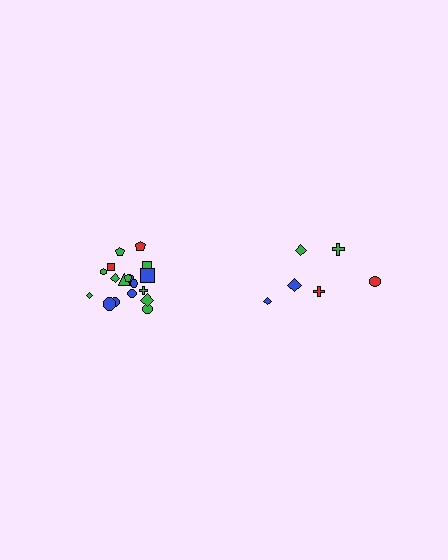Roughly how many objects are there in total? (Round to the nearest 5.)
Roughly 25 objects in total.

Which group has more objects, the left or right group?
The left group.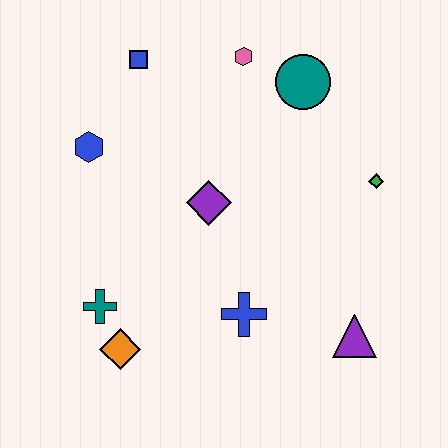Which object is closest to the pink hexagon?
The teal circle is closest to the pink hexagon.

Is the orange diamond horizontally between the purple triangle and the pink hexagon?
No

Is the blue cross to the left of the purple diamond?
No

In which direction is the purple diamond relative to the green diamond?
The purple diamond is to the left of the green diamond.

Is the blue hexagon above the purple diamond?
Yes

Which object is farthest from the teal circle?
The orange diamond is farthest from the teal circle.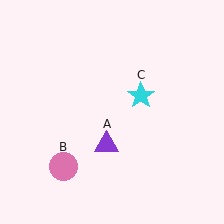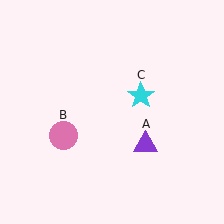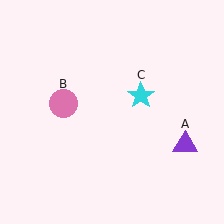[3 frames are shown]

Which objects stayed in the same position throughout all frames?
Cyan star (object C) remained stationary.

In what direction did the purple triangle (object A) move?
The purple triangle (object A) moved right.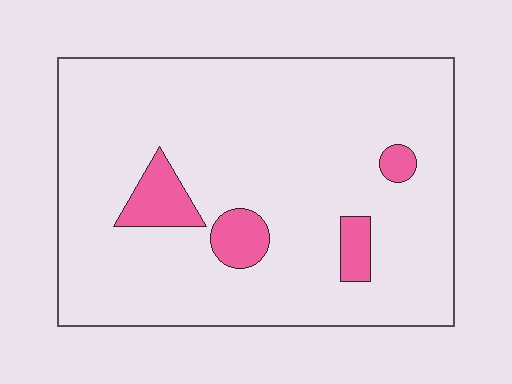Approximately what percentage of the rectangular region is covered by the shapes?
Approximately 10%.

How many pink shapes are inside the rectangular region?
4.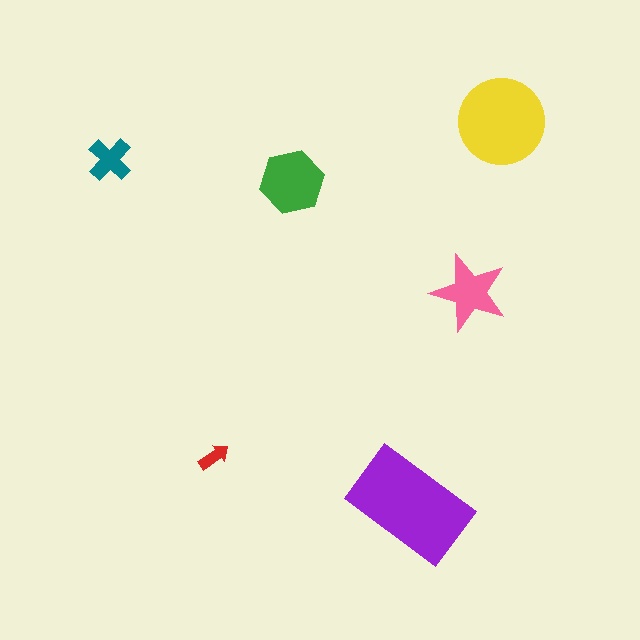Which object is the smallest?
The red arrow.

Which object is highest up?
The yellow circle is topmost.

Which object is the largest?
The purple rectangle.